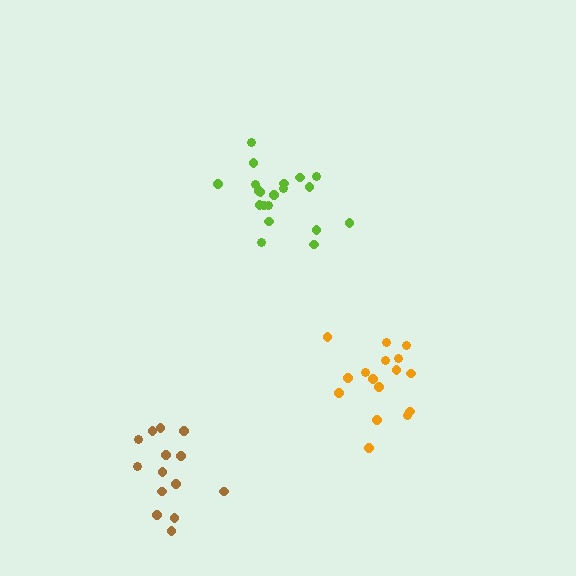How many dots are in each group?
Group 1: 16 dots, Group 2: 14 dots, Group 3: 20 dots (50 total).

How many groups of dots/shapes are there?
There are 3 groups.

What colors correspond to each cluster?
The clusters are colored: orange, brown, lime.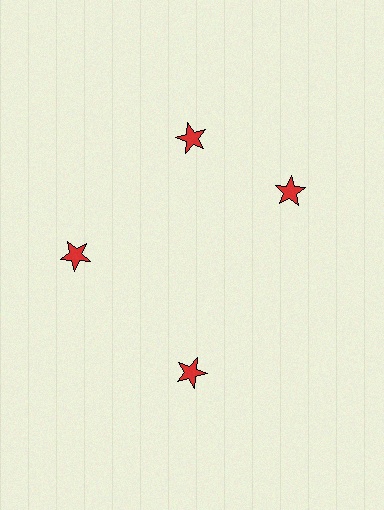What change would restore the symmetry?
The symmetry would be restored by rotating it back into even spacing with its neighbors so that all 4 stars sit at equal angles and equal distance from the center.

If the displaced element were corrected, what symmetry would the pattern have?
It would have 4-fold rotational symmetry — the pattern would map onto itself every 90 degrees.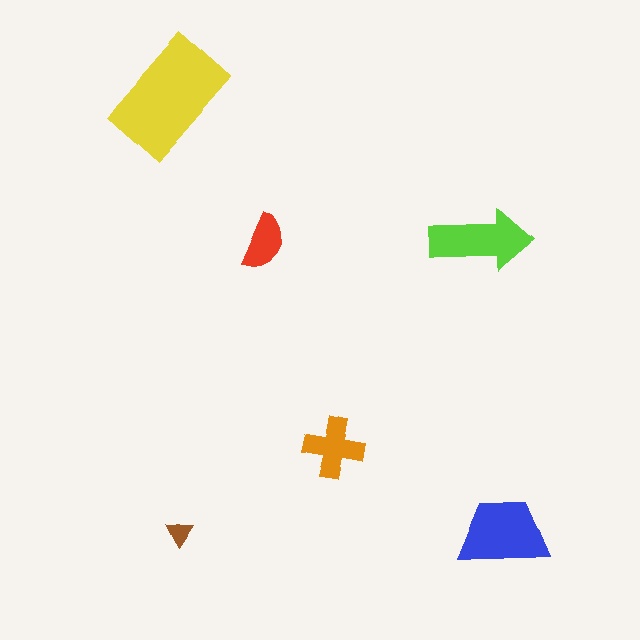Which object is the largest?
The yellow rectangle.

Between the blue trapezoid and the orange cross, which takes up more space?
The blue trapezoid.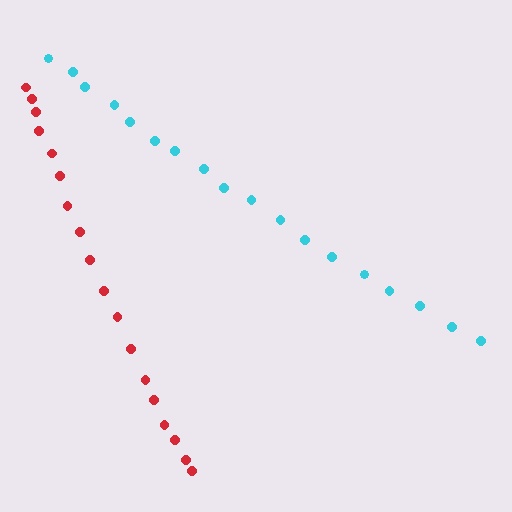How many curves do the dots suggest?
There are 2 distinct paths.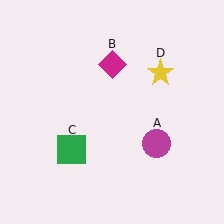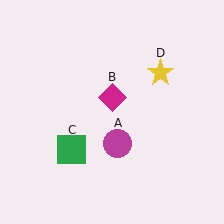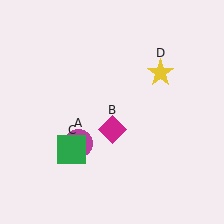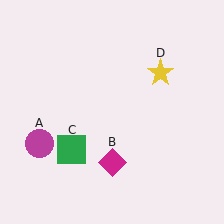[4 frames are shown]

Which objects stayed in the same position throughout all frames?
Green square (object C) and yellow star (object D) remained stationary.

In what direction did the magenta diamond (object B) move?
The magenta diamond (object B) moved down.